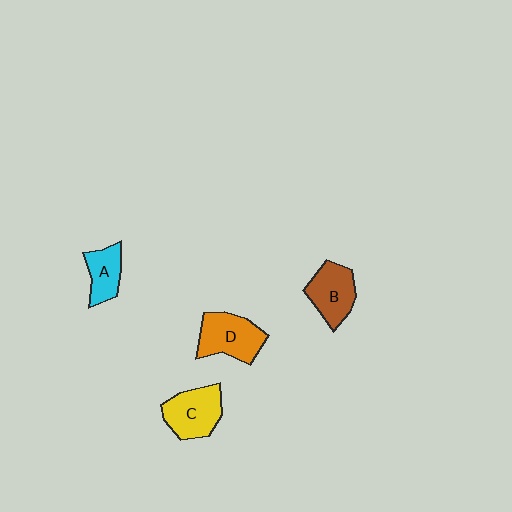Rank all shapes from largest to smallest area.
From largest to smallest: D (orange), C (yellow), B (brown), A (cyan).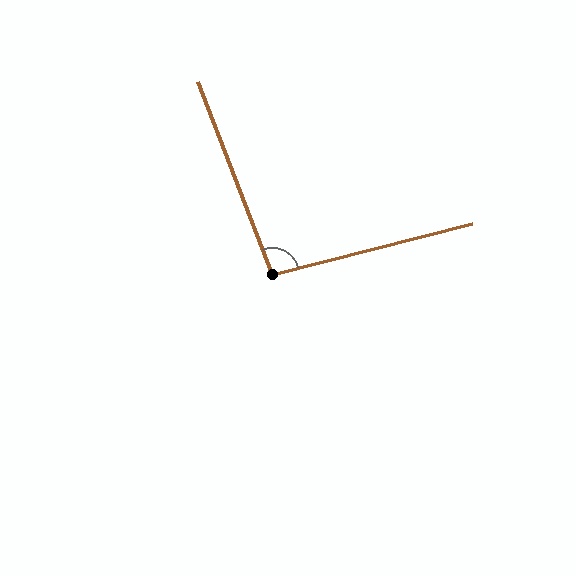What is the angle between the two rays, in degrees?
Approximately 97 degrees.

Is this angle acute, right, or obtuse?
It is obtuse.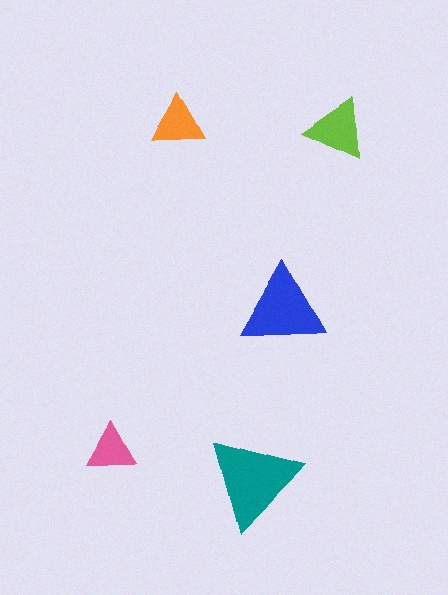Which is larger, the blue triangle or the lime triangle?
The blue one.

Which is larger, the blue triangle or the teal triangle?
The teal one.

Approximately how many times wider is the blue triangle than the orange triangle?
About 1.5 times wider.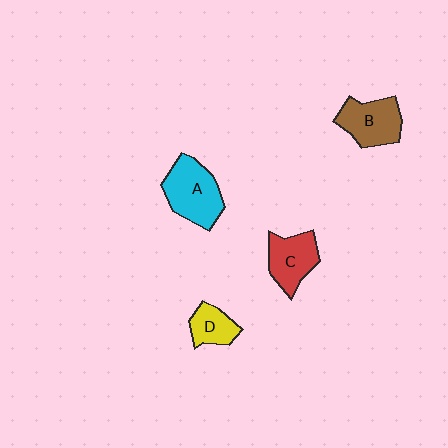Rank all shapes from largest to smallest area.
From largest to smallest: A (cyan), B (brown), C (red), D (yellow).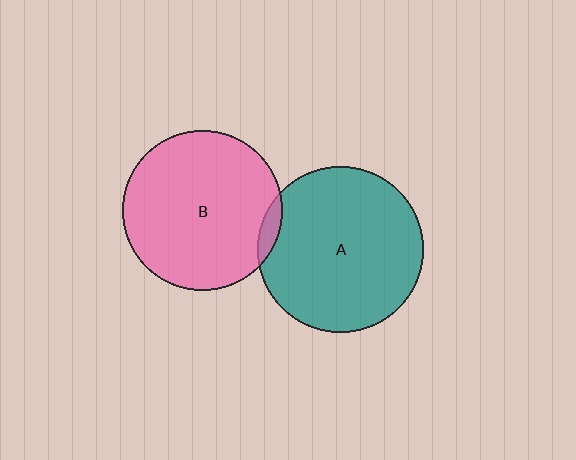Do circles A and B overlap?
Yes.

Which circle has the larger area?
Circle A (teal).